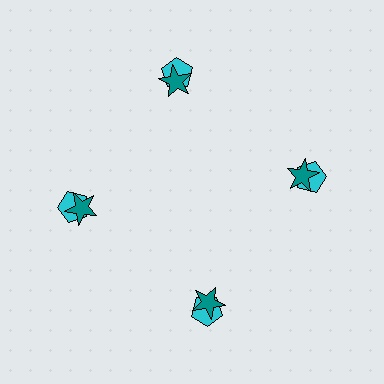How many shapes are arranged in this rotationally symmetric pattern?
There are 8 shapes, arranged in 4 groups of 2.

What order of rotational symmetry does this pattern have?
This pattern has 4-fold rotational symmetry.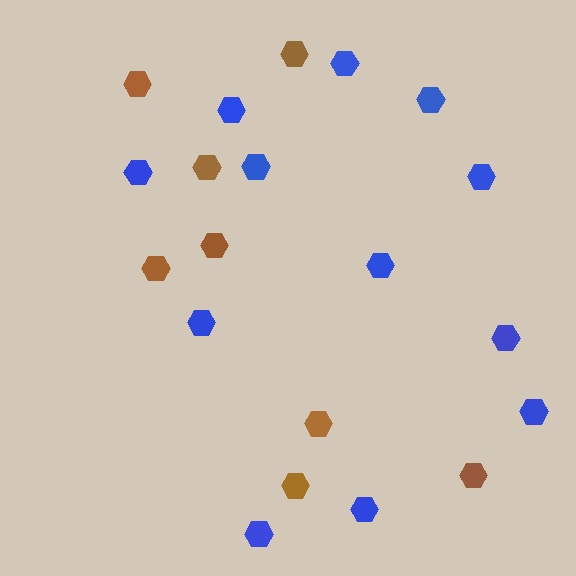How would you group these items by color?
There are 2 groups: one group of brown hexagons (8) and one group of blue hexagons (12).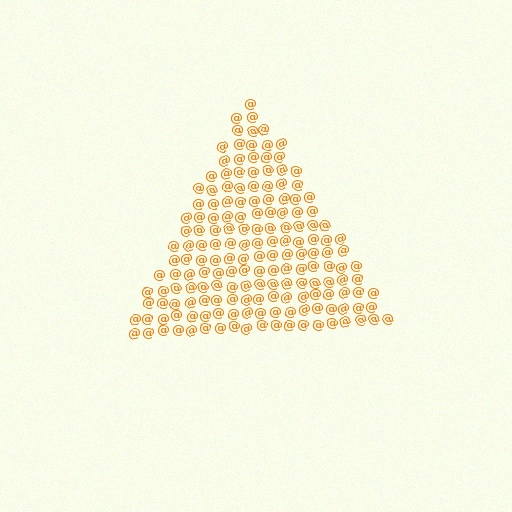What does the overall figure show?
The overall figure shows a triangle.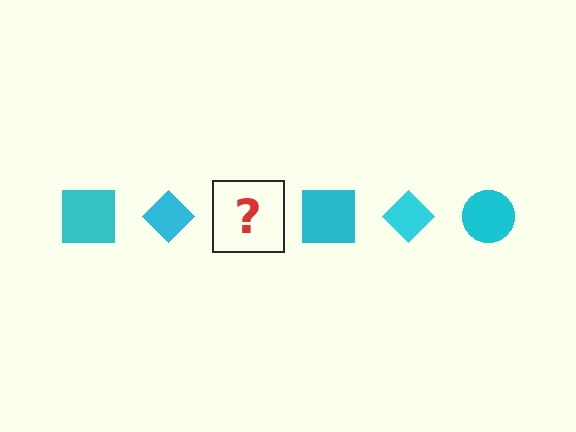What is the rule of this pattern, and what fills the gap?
The rule is that the pattern cycles through square, diamond, circle shapes in cyan. The gap should be filled with a cyan circle.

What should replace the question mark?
The question mark should be replaced with a cyan circle.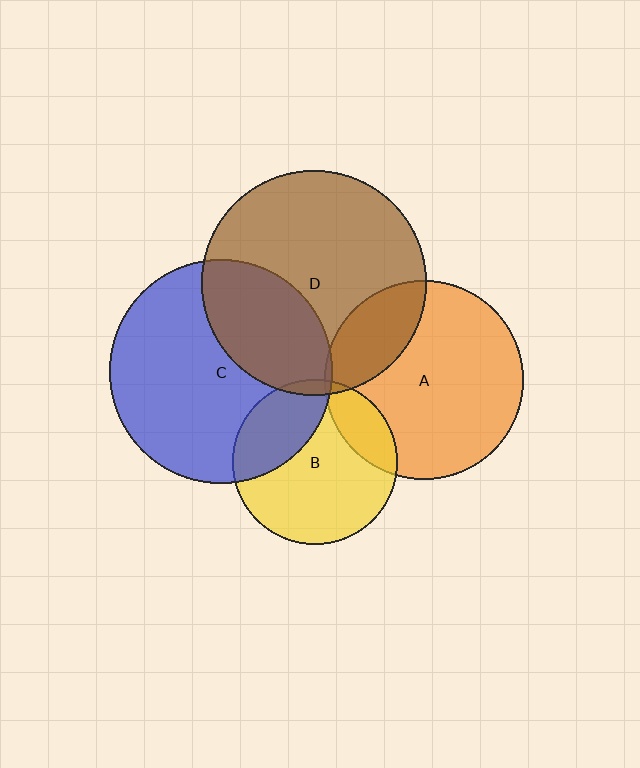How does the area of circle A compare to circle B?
Approximately 1.5 times.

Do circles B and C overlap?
Yes.